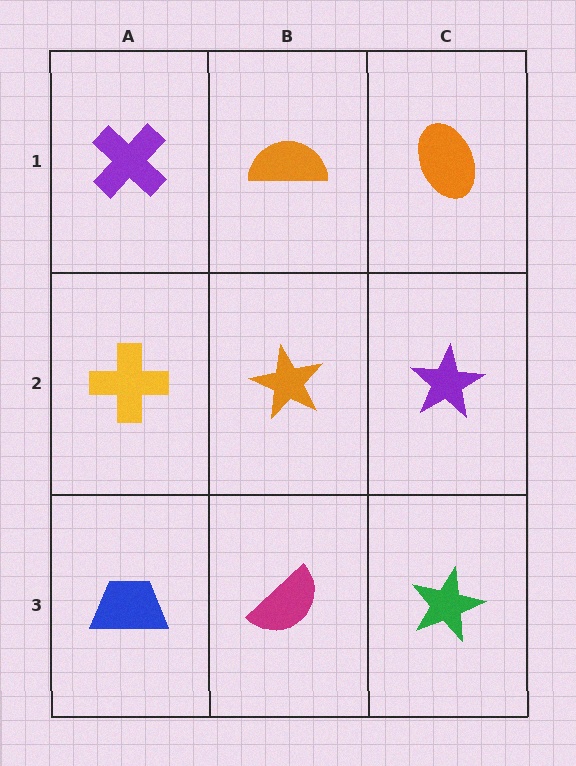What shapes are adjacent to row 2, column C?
An orange ellipse (row 1, column C), a green star (row 3, column C), an orange star (row 2, column B).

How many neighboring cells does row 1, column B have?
3.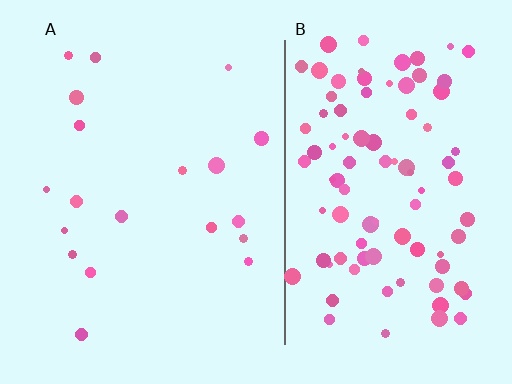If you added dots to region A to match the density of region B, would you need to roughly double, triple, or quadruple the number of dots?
Approximately quadruple.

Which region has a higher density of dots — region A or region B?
B (the right).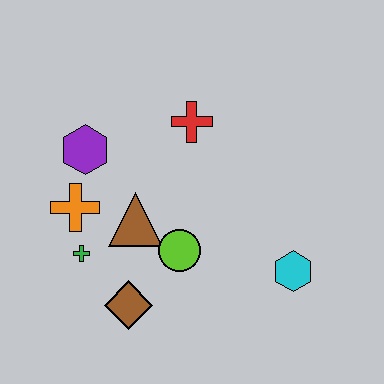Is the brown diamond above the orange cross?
No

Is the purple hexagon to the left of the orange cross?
No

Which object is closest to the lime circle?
The brown triangle is closest to the lime circle.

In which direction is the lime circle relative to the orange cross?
The lime circle is to the right of the orange cross.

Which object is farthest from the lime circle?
The purple hexagon is farthest from the lime circle.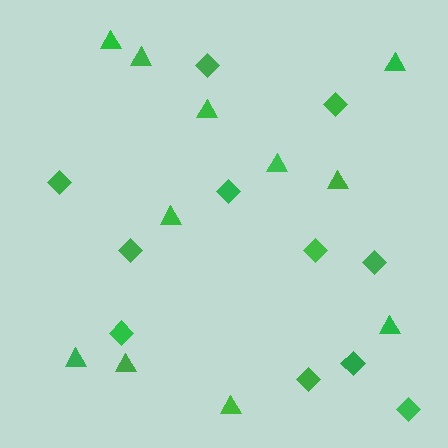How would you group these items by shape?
There are 2 groups: one group of triangles (11) and one group of diamonds (11).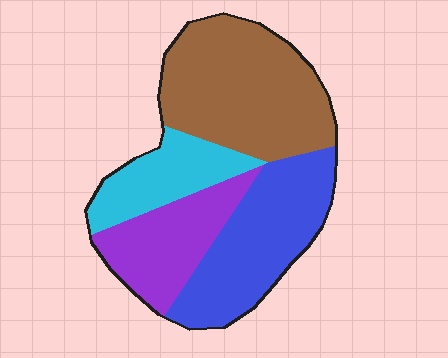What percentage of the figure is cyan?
Cyan covers around 15% of the figure.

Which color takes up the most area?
Brown, at roughly 35%.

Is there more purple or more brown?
Brown.